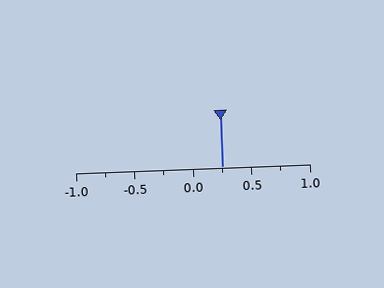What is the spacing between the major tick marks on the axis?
The major ticks are spaced 0.5 apart.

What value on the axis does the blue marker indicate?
The marker indicates approximately 0.25.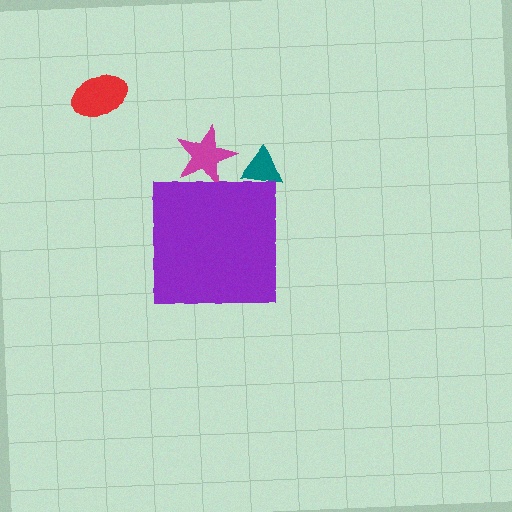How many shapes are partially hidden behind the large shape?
2 shapes are partially hidden.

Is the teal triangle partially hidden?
Yes, the teal triangle is partially hidden behind the purple square.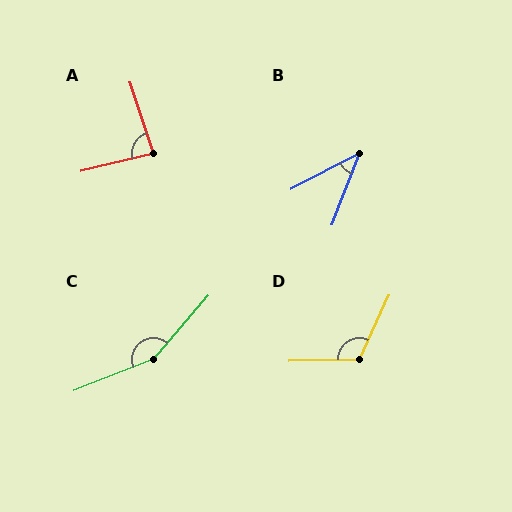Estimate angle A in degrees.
Approximately 86 degrees.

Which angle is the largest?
C, at approximately 152 degrees.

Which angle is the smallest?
B, at approximately 42 degrees.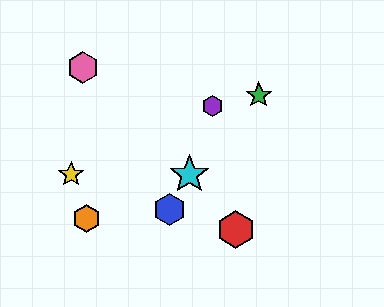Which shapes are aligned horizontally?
The yellow star, the cyan star are aligned horizontally.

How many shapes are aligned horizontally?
2 shapes (the yellow star, the cyan star) are aligned horizontally.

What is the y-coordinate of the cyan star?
The cyan star is at y≈174.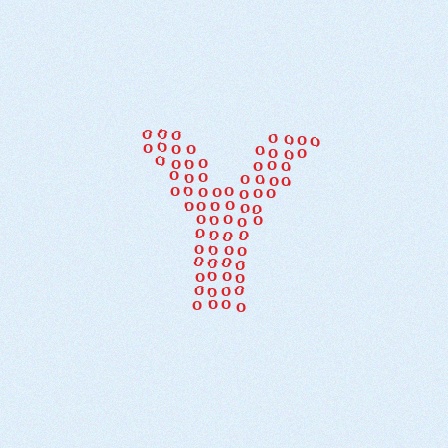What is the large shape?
The large shape is the letter Y.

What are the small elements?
The small elements are letter O's.